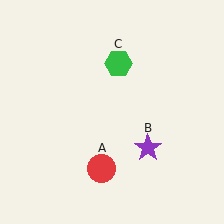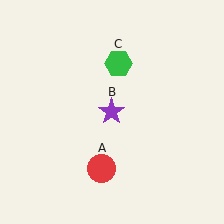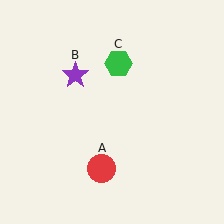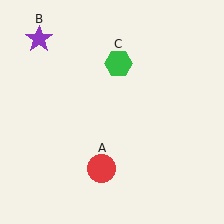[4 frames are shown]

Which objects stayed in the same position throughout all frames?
Red circle (object A) and green hexagon (object C) remained stationary.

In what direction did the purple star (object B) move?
The purple star (object B) moved up and to the left.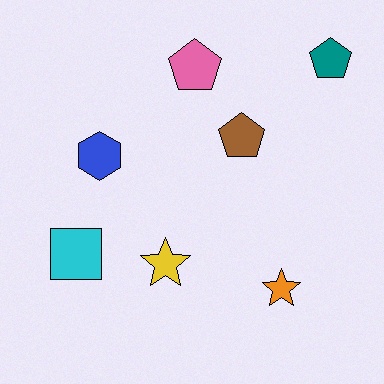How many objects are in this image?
There are 7 objects.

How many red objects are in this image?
There are no red objects.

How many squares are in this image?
There is 1 square.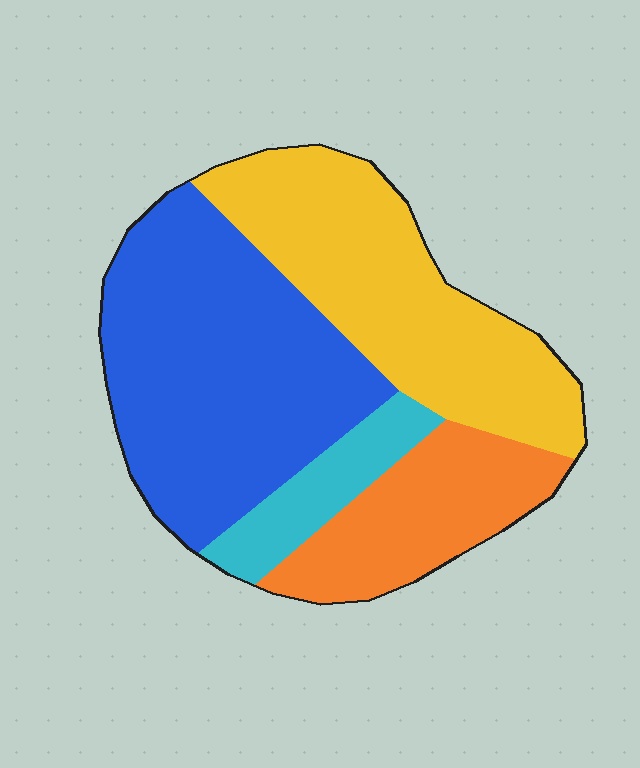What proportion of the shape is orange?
Orange covers roughly 20% of the shape.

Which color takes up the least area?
Cyan, at roughly 10%.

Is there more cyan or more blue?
Blue.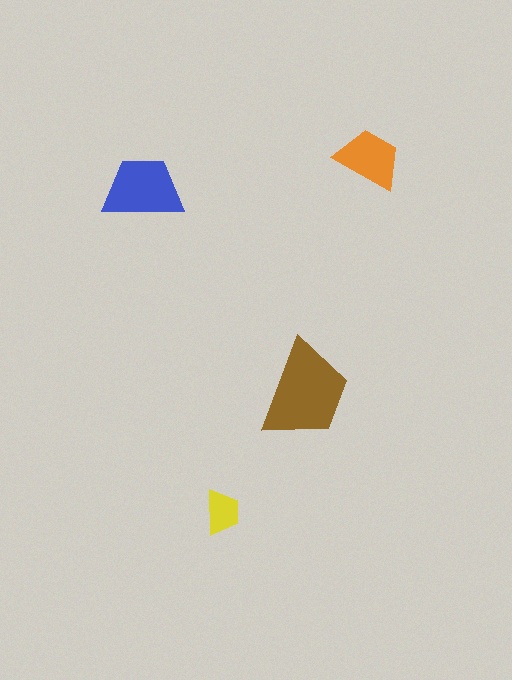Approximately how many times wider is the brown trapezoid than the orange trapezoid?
About 1.5 times wider.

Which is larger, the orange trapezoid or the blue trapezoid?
The blue one.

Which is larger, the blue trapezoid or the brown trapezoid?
The brown one.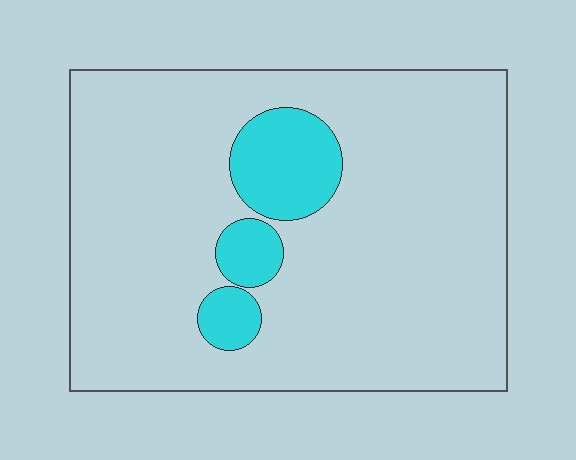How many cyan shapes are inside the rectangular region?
3.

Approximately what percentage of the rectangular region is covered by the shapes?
Approximately 10%.